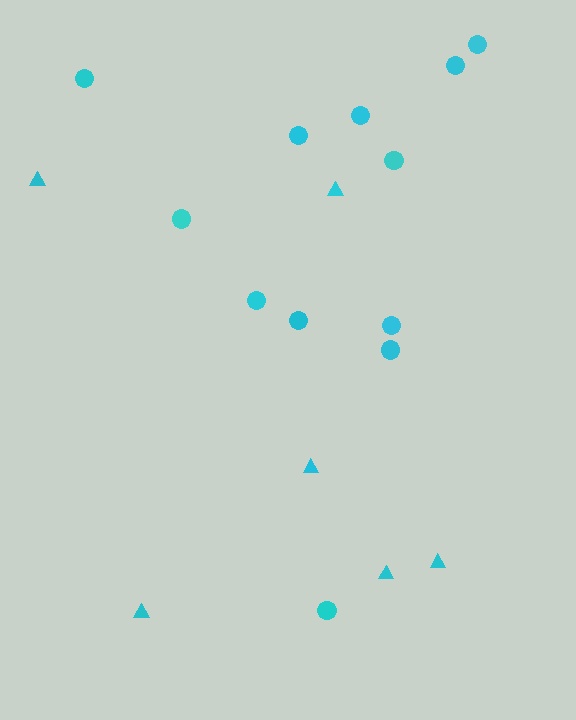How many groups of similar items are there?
There are 2 groups: one group of circles (12) and one group of triangles (6).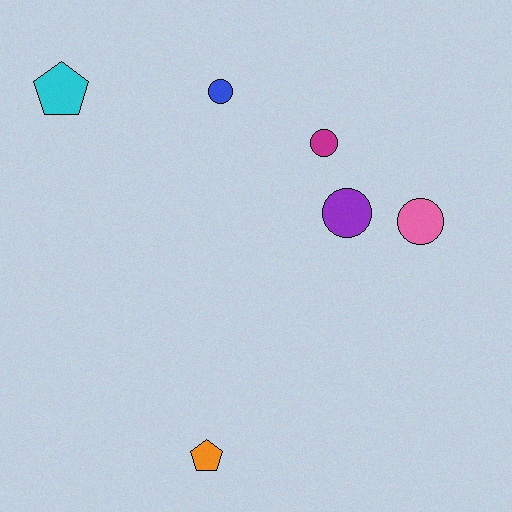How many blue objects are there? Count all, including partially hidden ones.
There is 1 blue object.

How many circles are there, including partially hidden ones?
There are 4 circles.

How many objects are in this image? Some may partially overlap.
There are 6 objects.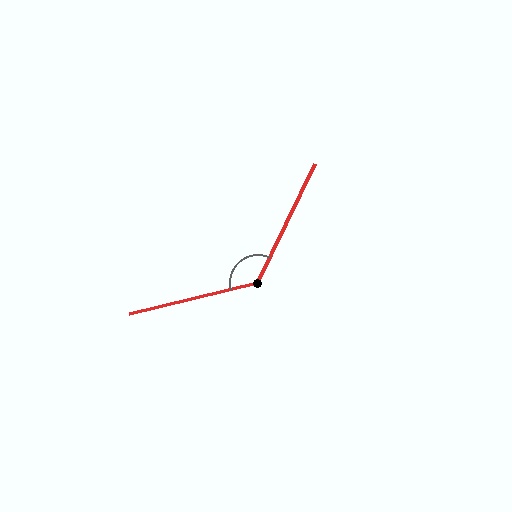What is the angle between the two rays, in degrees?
Approximately 129 degrees.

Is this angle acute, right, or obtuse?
It is obtuse.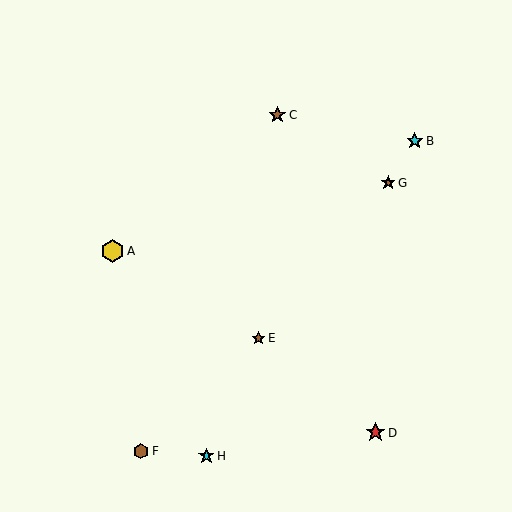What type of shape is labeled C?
Shape C is a brown star.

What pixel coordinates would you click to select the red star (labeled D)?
Click at (376, 433) to select the red star D.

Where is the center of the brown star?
The center of the brown star is at (388, 183).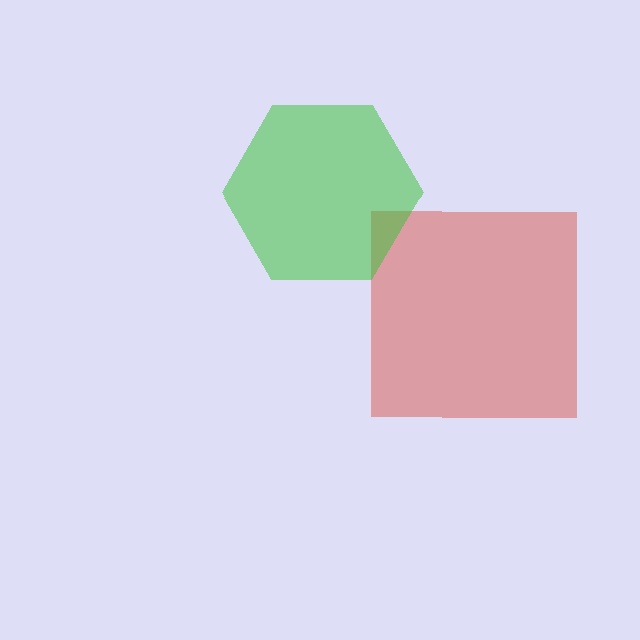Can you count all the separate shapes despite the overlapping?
Yes, there are 2 separate shapes.